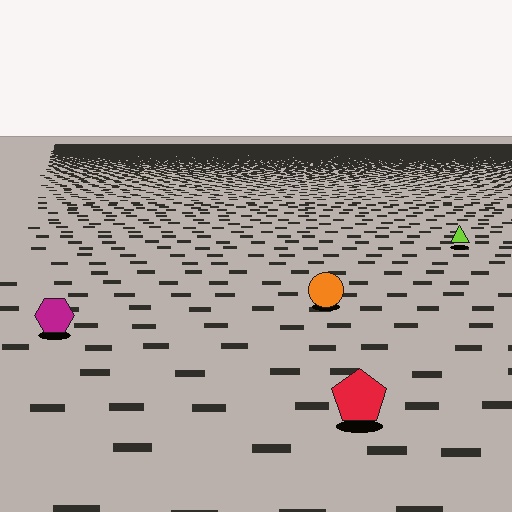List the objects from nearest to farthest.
From nearest to farthest: the red pentagon, the magenta hexagon, the orange circle, the lime triangle.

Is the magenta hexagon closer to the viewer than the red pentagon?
No. The red pentagon is closer — you can tell from the texture gradient: the ground texture is coarser near it.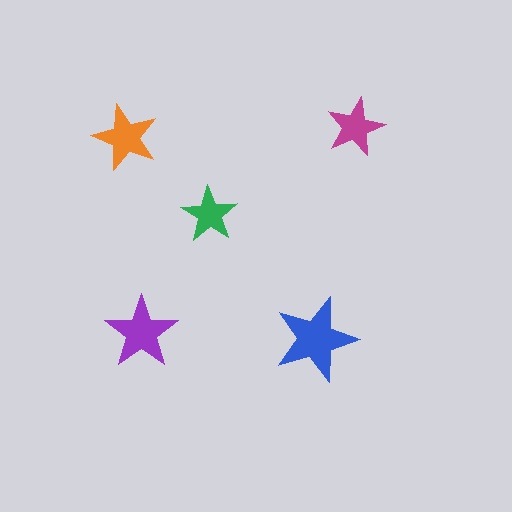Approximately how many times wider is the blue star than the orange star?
About 1.5 times wider.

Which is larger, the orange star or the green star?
The orange one.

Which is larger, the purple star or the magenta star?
The purple one.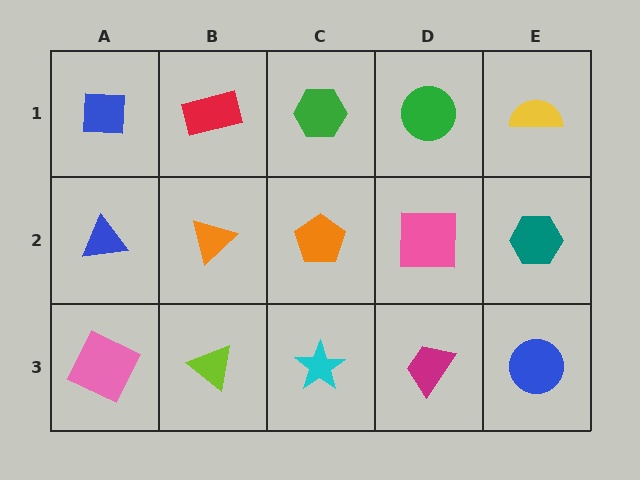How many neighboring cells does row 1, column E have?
2.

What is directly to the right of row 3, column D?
A blue circle.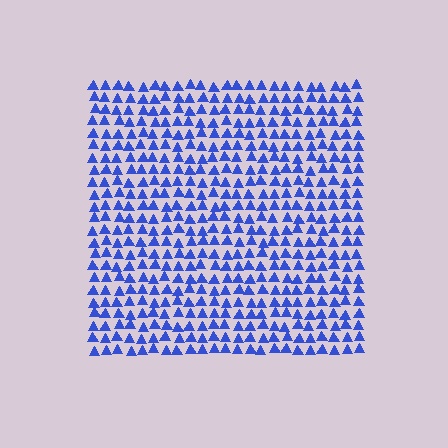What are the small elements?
The small elements are triangles.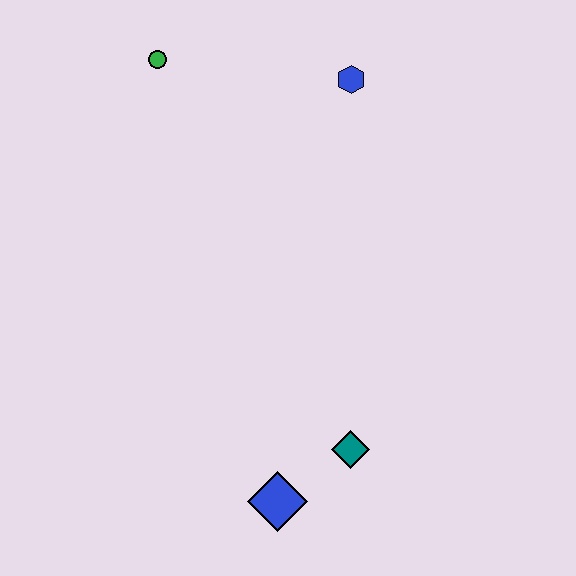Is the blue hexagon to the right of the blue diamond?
Yes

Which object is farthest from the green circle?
The blue diamond is farthest from the green circle.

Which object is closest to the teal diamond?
The blue diamond is closest to the teal diamond.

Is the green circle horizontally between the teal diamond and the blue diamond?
No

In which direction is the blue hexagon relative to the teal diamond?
The blue hexagon is above the teal diamond.